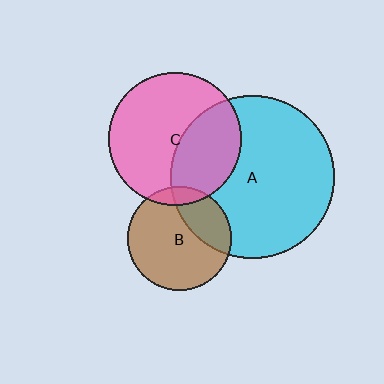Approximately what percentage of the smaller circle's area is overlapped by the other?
Approximately 10%.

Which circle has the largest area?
Circle A (cyan).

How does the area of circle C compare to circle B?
Approximately 1.6 times.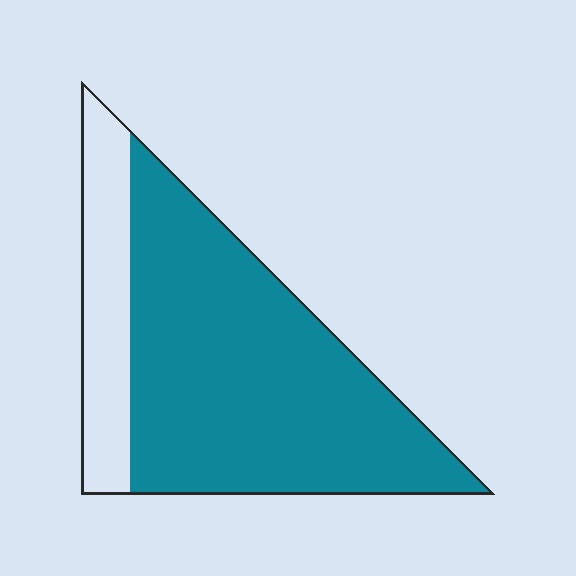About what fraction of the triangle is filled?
About four fifths (4/5).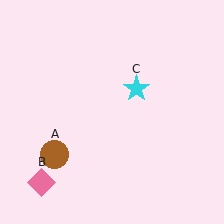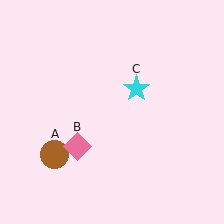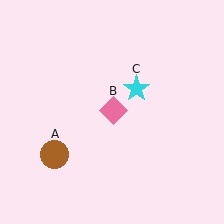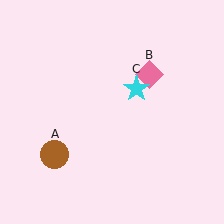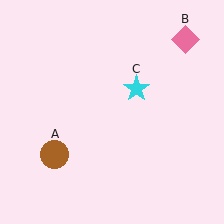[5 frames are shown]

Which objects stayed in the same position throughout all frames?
Brown circle (object A) and cyan star (object C) remained stationary.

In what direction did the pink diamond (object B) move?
The pink diamond (object B) moved up and to the right.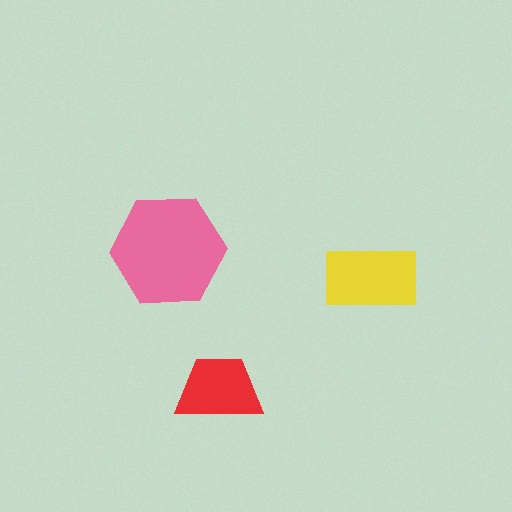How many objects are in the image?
There are 3 objects in the image.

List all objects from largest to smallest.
The pink hexagon, the yellow rectangle, the red trapezoid.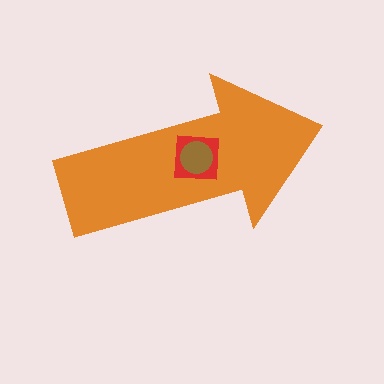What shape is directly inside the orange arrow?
The red square.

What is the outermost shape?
The orange arrow.